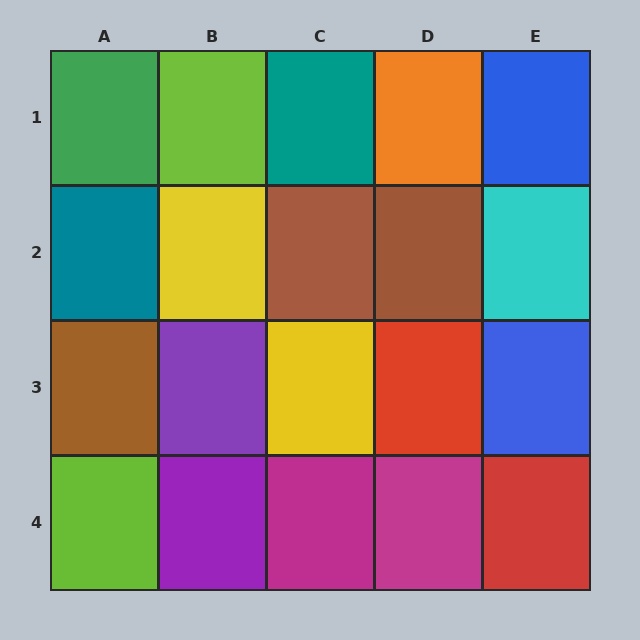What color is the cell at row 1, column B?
Lime.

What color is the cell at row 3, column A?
Brown.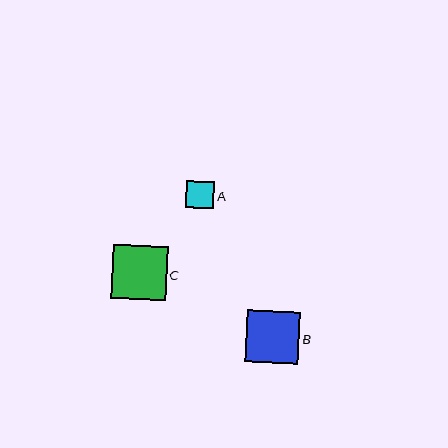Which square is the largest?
Square C is the largest with a size of approximately 55 pixels.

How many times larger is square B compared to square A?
Square B is approximately 1.9 times the size of square A.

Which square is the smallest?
Square A is the smallest with a size of approximately 28 pixels.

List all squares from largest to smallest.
From largest to smallest: C, B, A.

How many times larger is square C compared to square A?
Square C is approximately 2.0 times the size of square A.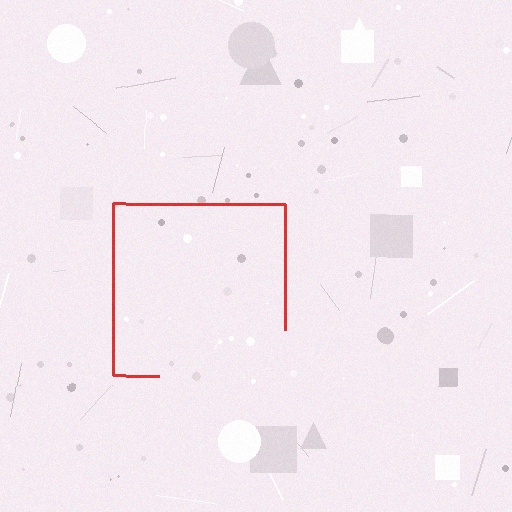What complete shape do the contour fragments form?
The contour fragments form a square.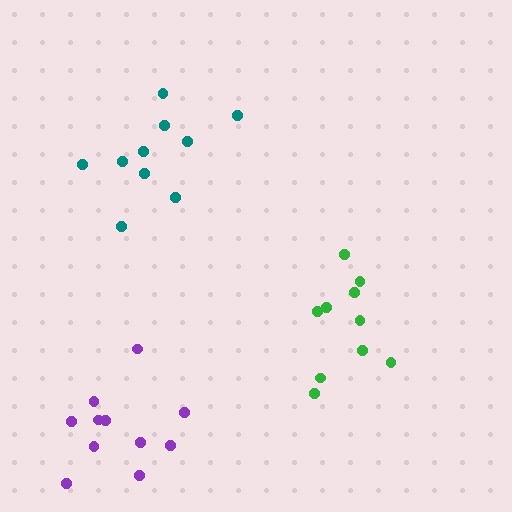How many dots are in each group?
Group 1: 10 dots, Group 2: 10 dots, Group 3: 11 dots (31 total).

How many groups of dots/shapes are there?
There are 3 groups.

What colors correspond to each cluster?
The clusters are colored: teal, green, purple.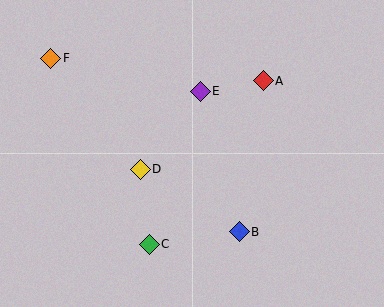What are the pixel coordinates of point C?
Point C is at (149, 244).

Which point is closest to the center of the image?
Point D at (140, 169) is closest to the center.